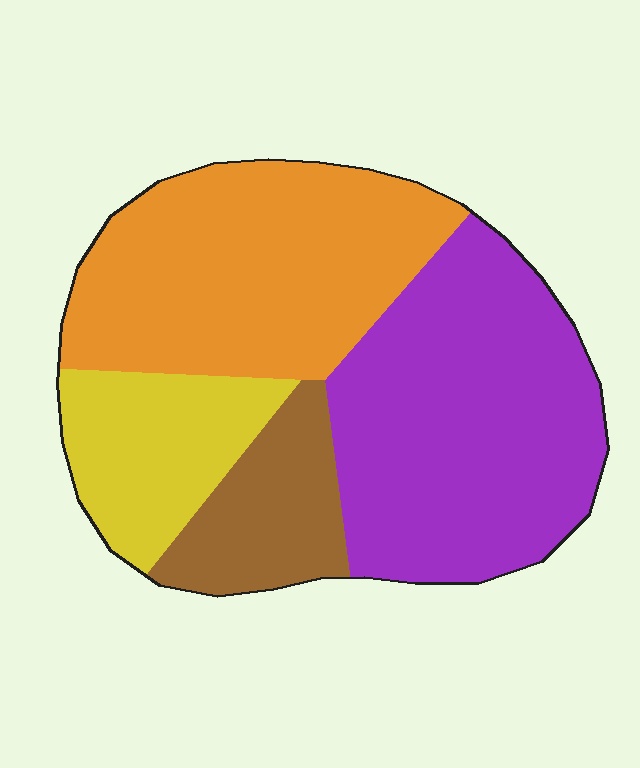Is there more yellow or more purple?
Purple.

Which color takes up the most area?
Purple, at roughly 40%.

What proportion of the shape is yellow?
Yellow covers about 15% of the shape.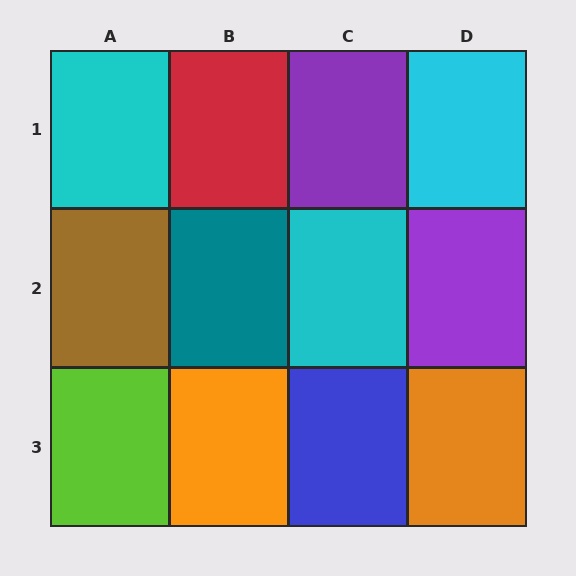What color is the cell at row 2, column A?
Brown.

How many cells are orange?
2 cells are orange.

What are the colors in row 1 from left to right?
Cyan, red, purple, cyan.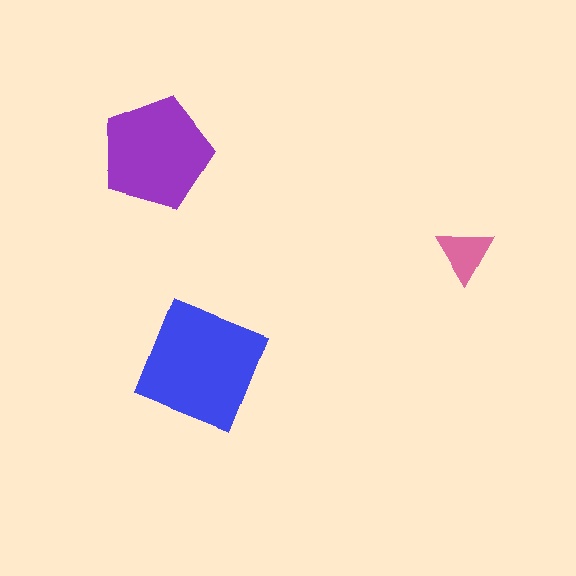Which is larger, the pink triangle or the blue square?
The blue square.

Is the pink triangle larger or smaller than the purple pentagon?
Smaller.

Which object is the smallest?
The pink triangle.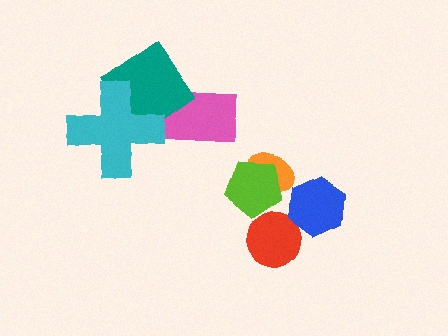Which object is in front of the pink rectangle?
The teal diamond is in front of the pink rectangle.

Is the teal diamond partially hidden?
Yes, it is partially covered by another shape.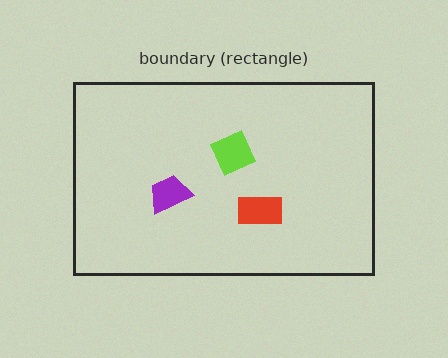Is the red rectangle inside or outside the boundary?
Inside.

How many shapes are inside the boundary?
3 inside, 0 outside.